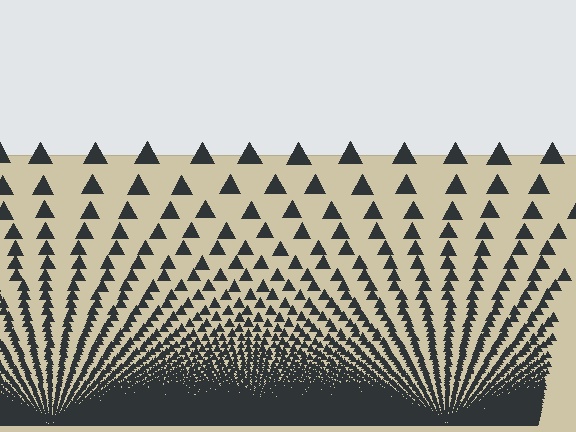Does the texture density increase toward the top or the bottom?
Density increases toward the bottom.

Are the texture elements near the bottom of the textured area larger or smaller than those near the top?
Smaller. The gradient is inverted — elements near the bottom are smaller and denser.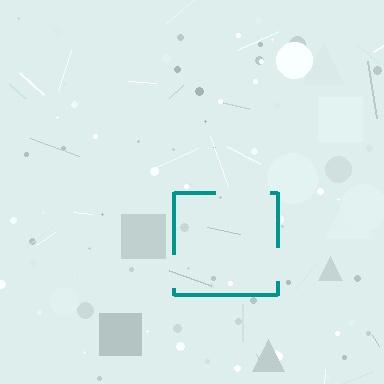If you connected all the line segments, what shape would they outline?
They would outline a square.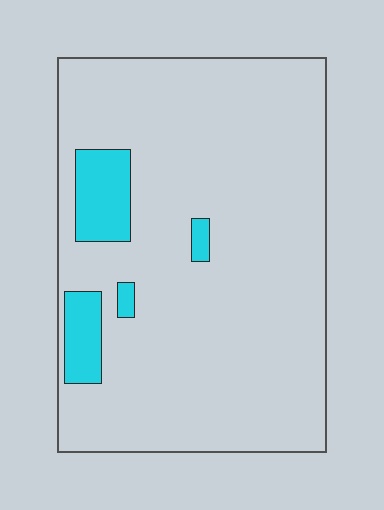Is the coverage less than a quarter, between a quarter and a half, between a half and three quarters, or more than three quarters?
Less than a quarter.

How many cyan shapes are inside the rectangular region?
4.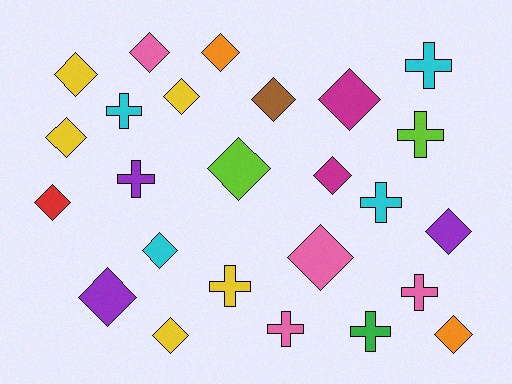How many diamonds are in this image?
There are 16 diamonds.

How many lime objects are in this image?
There are 2 lime objects.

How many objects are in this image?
There are 25 objects.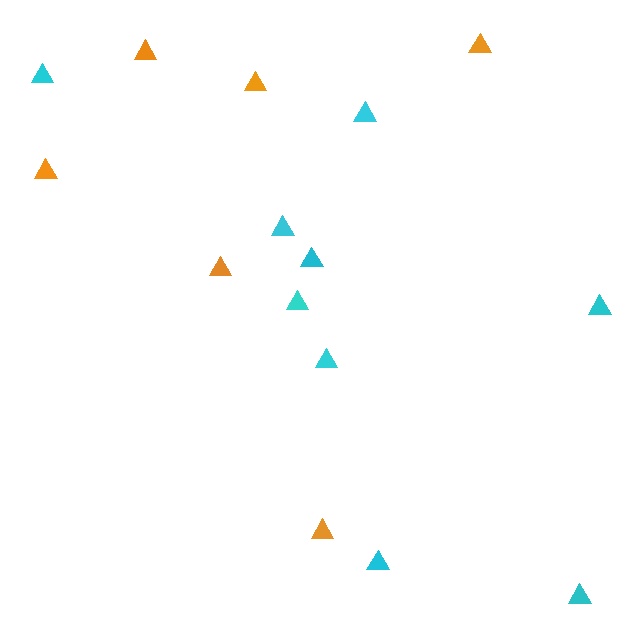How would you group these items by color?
There are 2 groups: one group of orange triangles (6) and one group of cyan triangles (9).